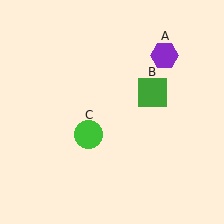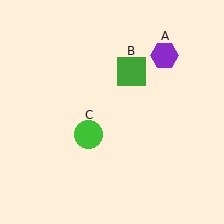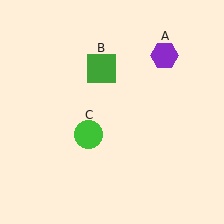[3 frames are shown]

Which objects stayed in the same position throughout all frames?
Purple hexagon (object A) and green circle (object C) remained stationary.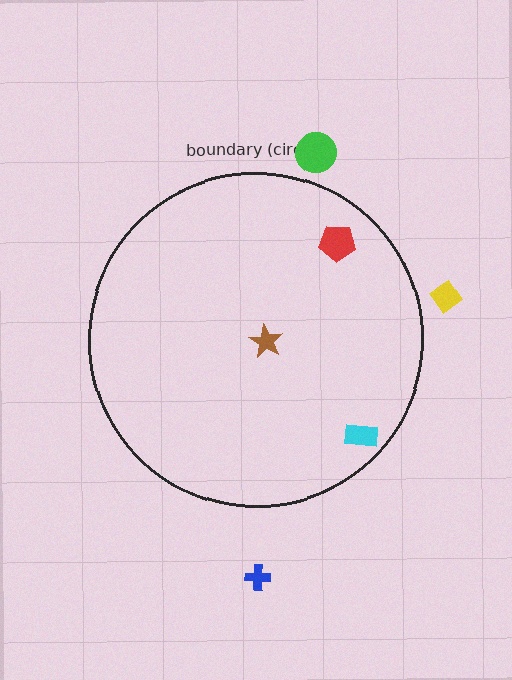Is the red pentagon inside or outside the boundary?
Inside.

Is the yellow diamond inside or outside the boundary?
Outside.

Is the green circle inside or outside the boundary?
Outside.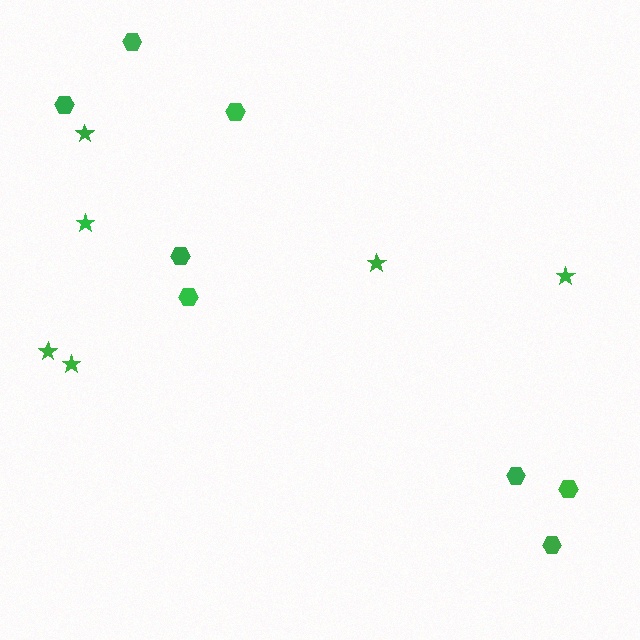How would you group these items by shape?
There are 2 groups: one group of hexagons (8) and one group of stars (6).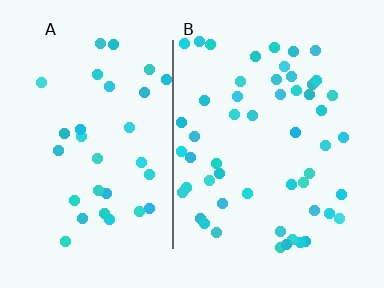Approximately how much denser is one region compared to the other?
Approximately 1.6× — region B over region A.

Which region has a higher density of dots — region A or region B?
B (the right).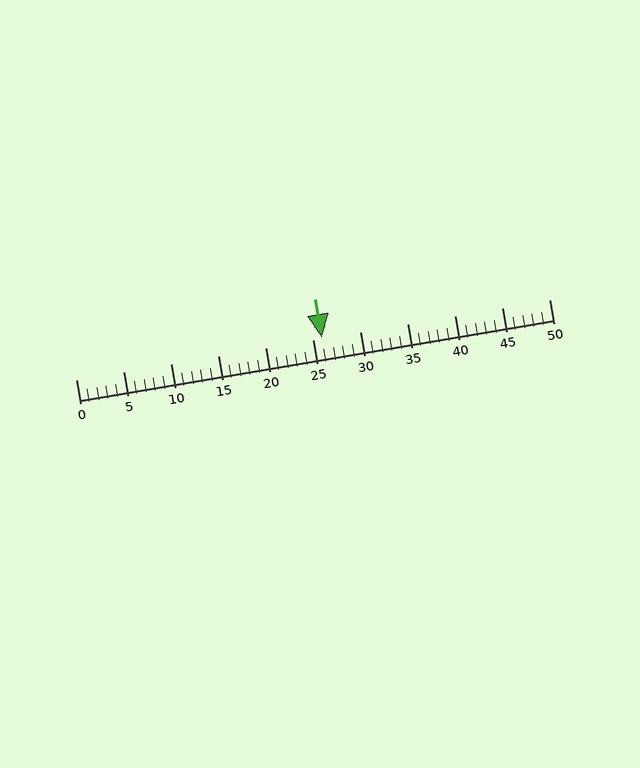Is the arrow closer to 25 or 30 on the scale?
The arrow is closer to 25.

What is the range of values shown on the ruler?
The ruler shows values from 0 to 50.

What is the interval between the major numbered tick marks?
The major tick marks are spaced 5 units apart.